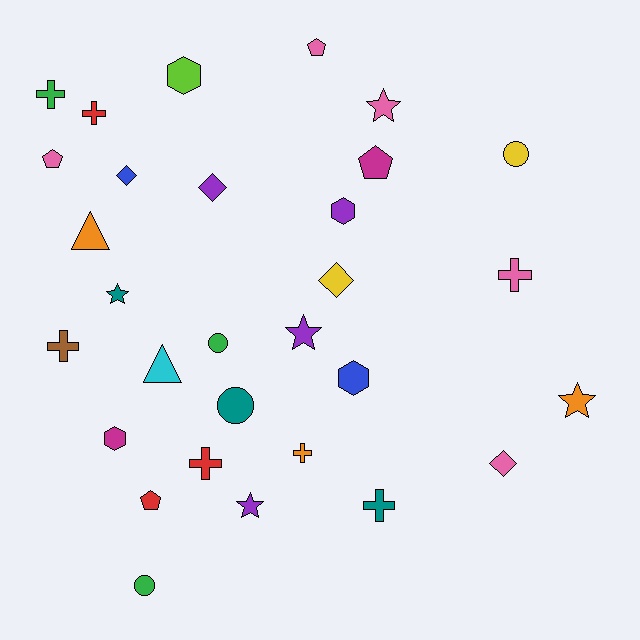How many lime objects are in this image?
There is 1 lime object.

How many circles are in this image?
There are 4 circles.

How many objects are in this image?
There are 30 objects.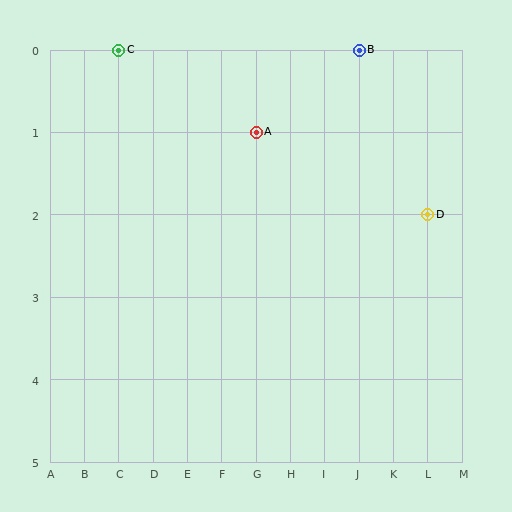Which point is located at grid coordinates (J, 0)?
Point B is at (J, 0).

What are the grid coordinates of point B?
Point B is at grid coordinates (J, 0).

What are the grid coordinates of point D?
Point D is at grid coordinates (L, 2).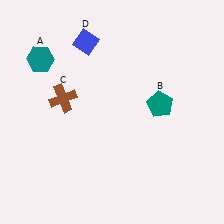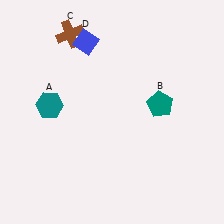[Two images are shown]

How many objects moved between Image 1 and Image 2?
2 objects moved between the two images.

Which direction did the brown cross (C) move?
The brown cross (C) moved up.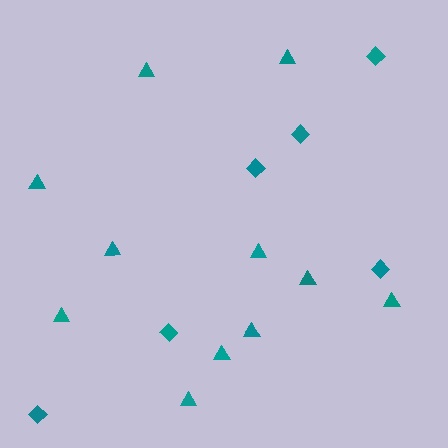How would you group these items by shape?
There are 2 groups: one group of triangles (11) and one group of diamonds (6).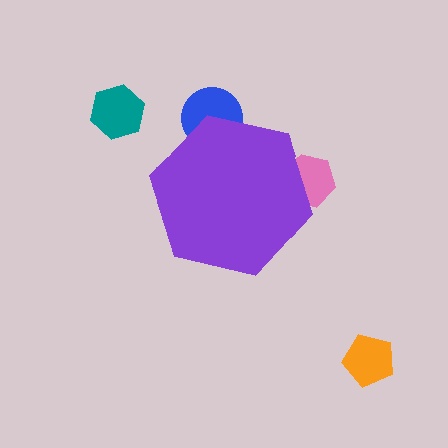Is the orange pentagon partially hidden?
No, the orange pentagon is fully visible.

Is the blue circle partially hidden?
Yes, the blue circle is partially hidden behind the purple hexagon.